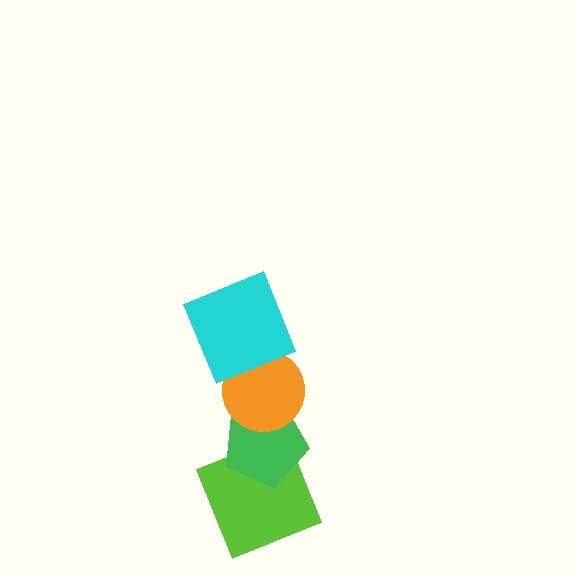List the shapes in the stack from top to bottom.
From top to bottom: the cyan square, the orange circle, the green pentagon, the lime square.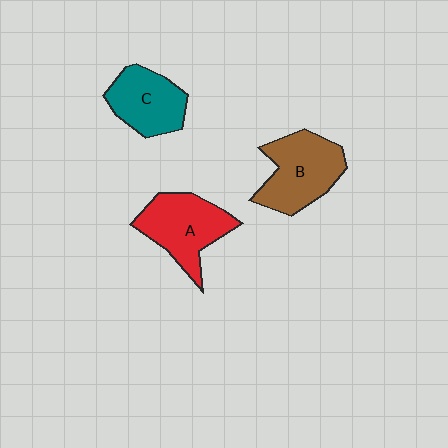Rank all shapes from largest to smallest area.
From largest to smallest: B (brown), A (red), C (teal).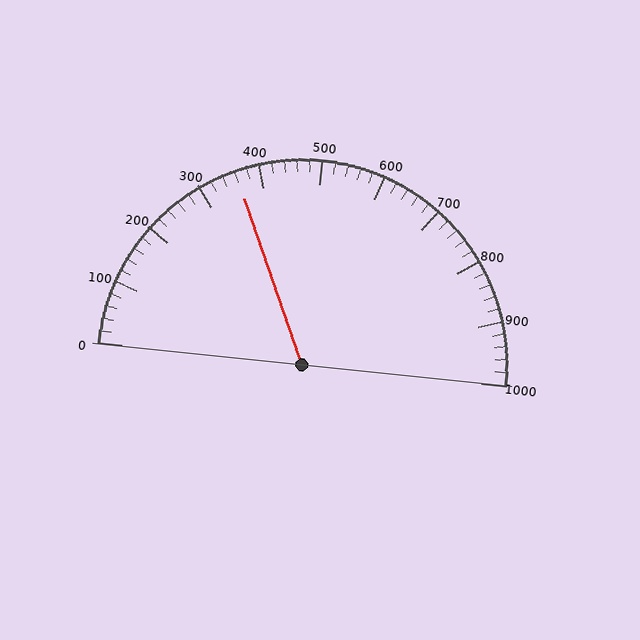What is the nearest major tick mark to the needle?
The nearest major tick mark is 400.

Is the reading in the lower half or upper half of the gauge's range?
The reading is in the lower half of the range (0 to 1000).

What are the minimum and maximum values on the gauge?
The gauge ranges from 0 to 1000.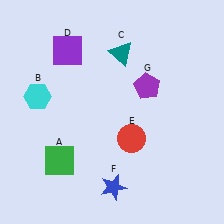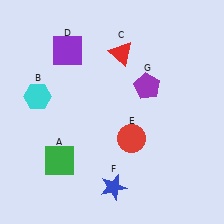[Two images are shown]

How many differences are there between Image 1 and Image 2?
There is 1 difference between the two images.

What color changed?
The triangle (C) changed from teal in Image 1 to red in Image 2.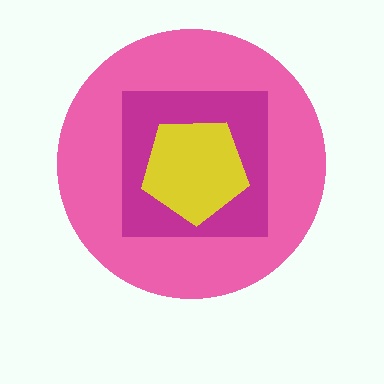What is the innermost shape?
The yellow pentagon.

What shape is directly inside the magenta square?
The yellow pentagon.